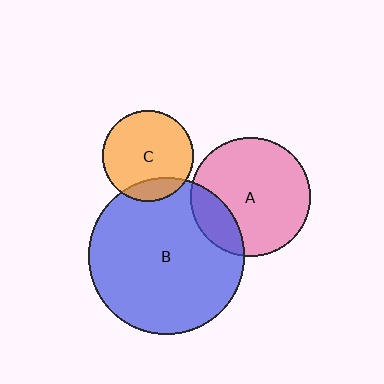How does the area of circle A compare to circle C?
Approximately 1.7 times.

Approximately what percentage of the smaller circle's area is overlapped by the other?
Approximately 20%.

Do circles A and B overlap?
Yes.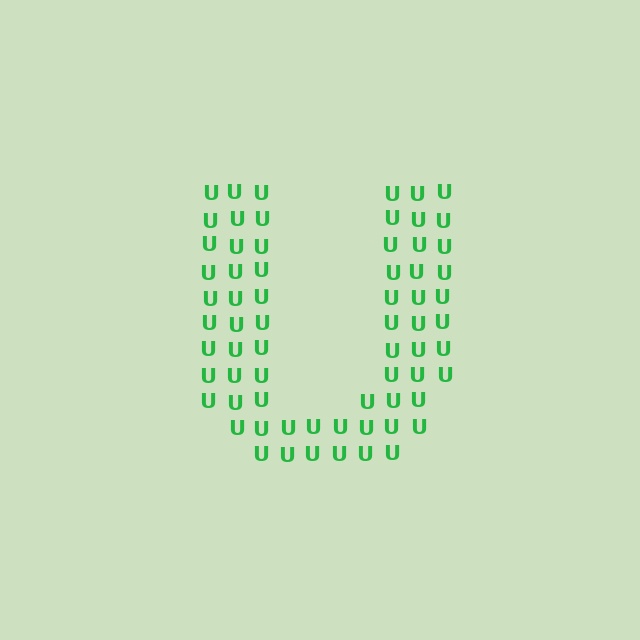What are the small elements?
The small elements are letter U's.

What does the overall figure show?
The overall figure shows the letter U.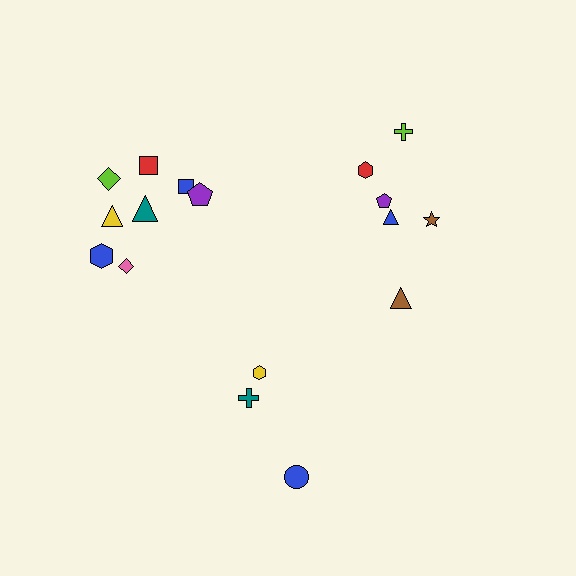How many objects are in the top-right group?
There are 6 objects.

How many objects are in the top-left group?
There are 8 objects.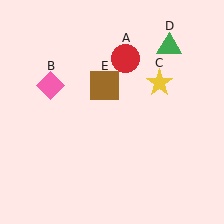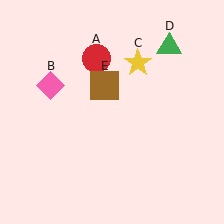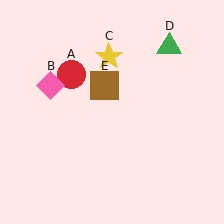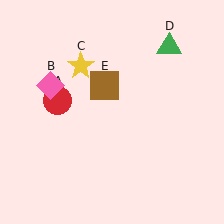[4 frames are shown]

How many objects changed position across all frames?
2 objects changed position: red circle (object A), yellow star (object C).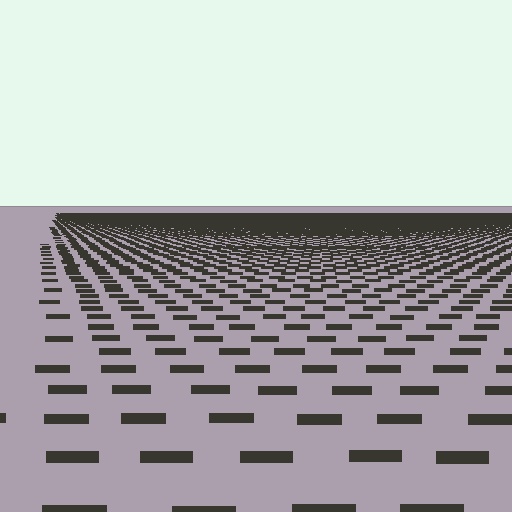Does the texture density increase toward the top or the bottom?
Density increases toward the top.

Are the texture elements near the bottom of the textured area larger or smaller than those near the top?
Larger. Near the bottom, elements are closer to the viewer and appear at a bigger on-screen size.